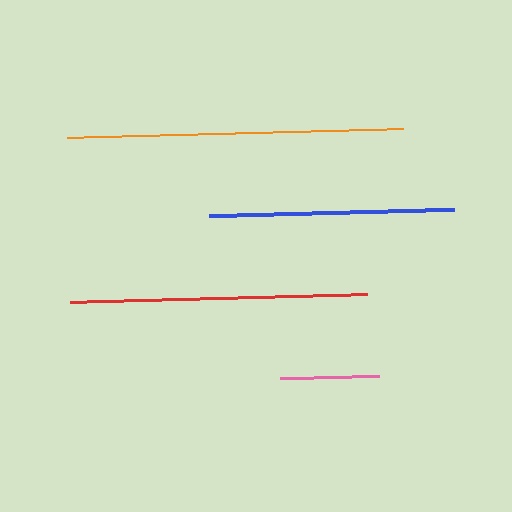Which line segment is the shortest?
The pink line is the shortest at approximately 99 pixels.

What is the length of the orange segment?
The orange segment is approximately 336 pixels long.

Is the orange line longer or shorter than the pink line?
The orange line is longer than the pink line.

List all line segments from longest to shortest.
From longest to shortest: orange, red, blue, pink.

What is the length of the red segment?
The red segment is approximately 296 pixels long.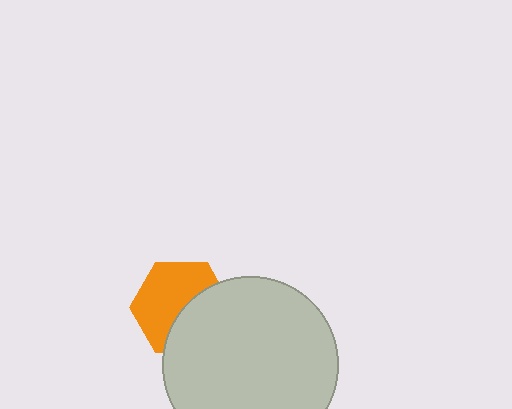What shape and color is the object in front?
The object in front is a light gray circle.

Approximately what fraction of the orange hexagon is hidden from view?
Roughly 42% of the orange hexagon is hidden behind the light gray circle.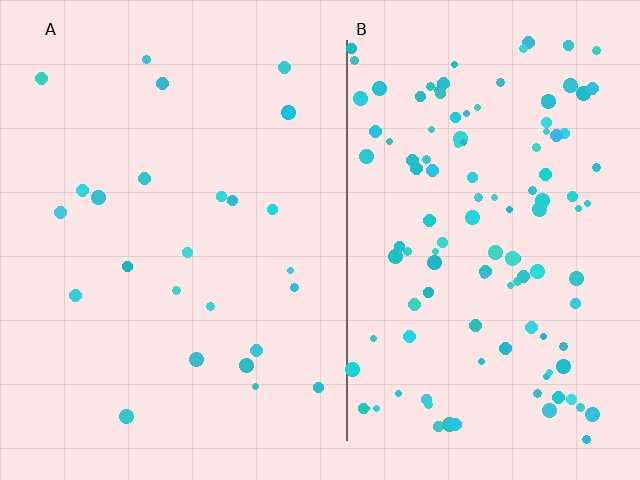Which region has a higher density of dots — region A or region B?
B (the right).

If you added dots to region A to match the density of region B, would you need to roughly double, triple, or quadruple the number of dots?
Approximately quadruple.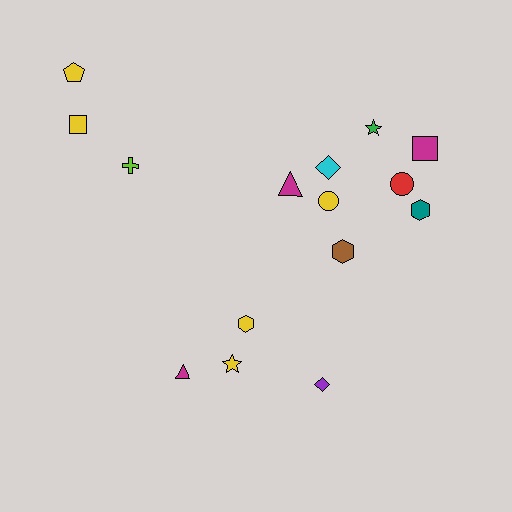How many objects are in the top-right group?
There are 8 objects.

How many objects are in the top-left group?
There are 3 objects.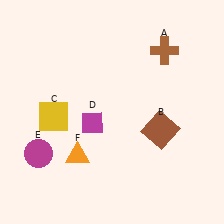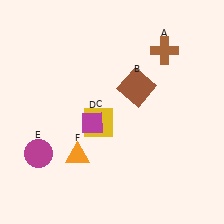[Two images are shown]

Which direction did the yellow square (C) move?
The yellow square (C) moved right.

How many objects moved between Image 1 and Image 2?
2 objects moved between the two images.